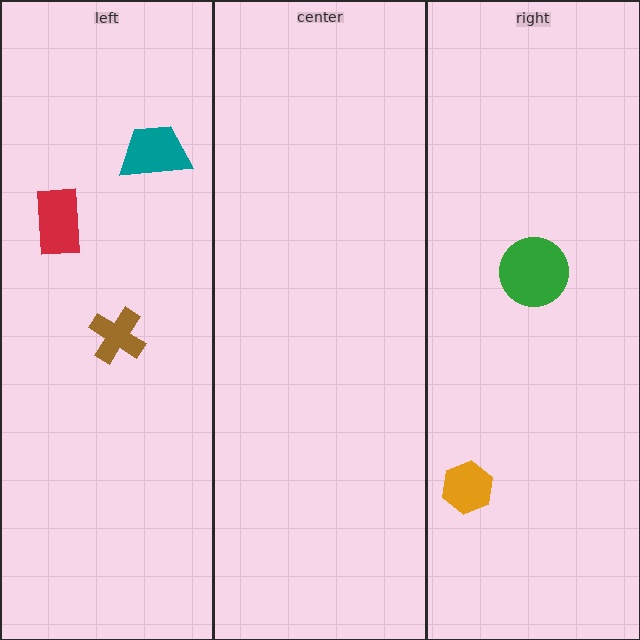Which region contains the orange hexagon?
The right region.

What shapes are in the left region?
The teal trapezoid, the red rectangle, the brown cross.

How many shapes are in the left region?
3.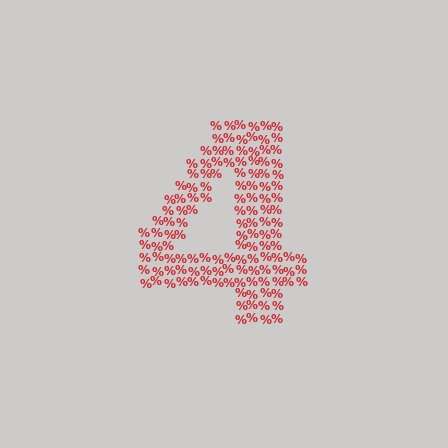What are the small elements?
The small elements are percent signs.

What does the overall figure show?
The overall figure shows the digit 4.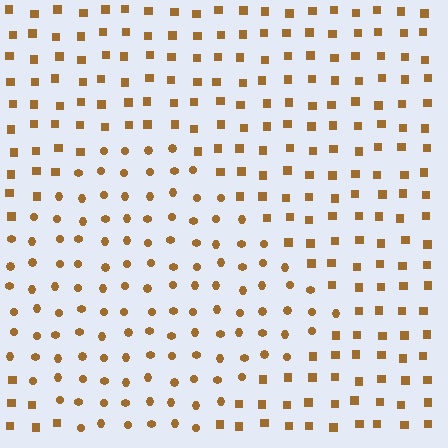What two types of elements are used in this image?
The image uses circles inside the diamond region and squares outside it.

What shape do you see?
I see a diamond.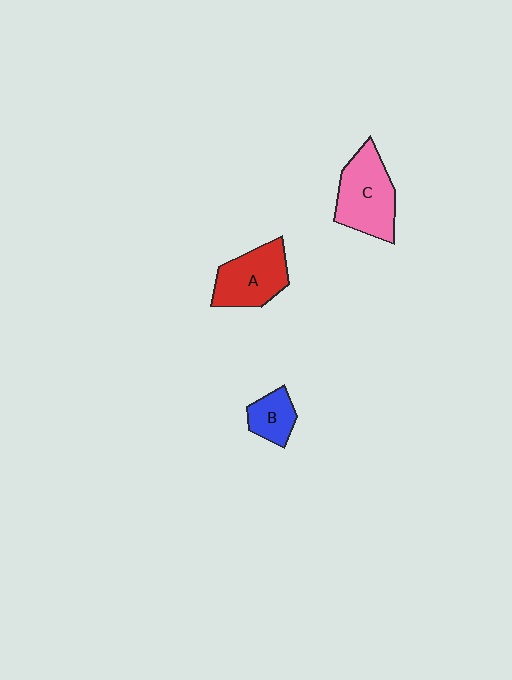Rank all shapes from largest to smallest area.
From largest to smallest: C (pink), A (red), B (blue).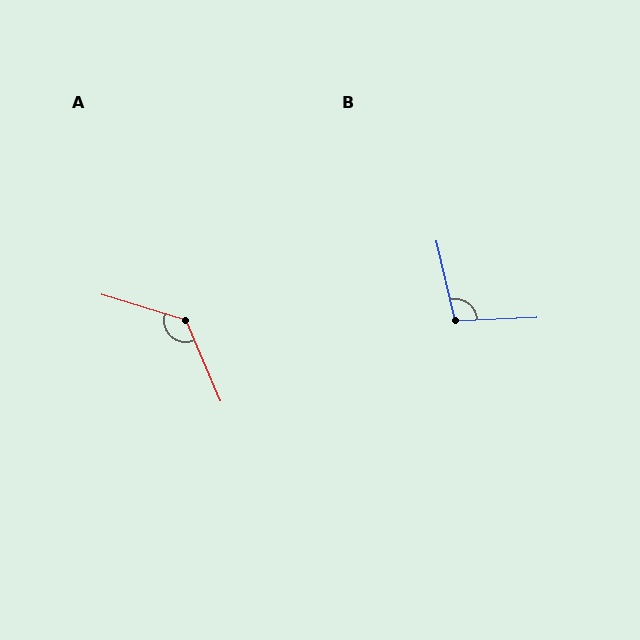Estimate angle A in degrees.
Approximately 130 degrees.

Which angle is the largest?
A, at approximately 130 degrees.